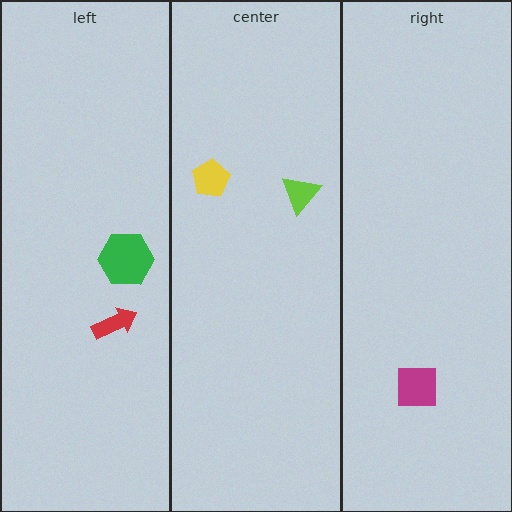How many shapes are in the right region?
1.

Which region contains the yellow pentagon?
The center region.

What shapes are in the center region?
The yellow pentagon, the lime triangle.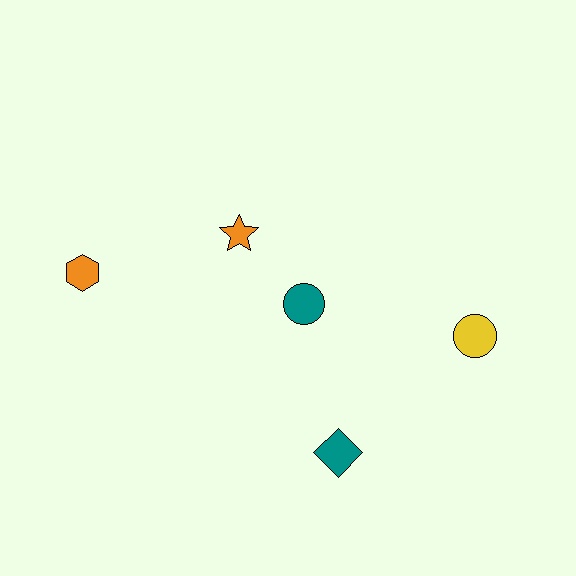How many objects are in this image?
There are 5 objects.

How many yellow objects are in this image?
There is 1 yellow object.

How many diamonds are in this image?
There is 1 diamond.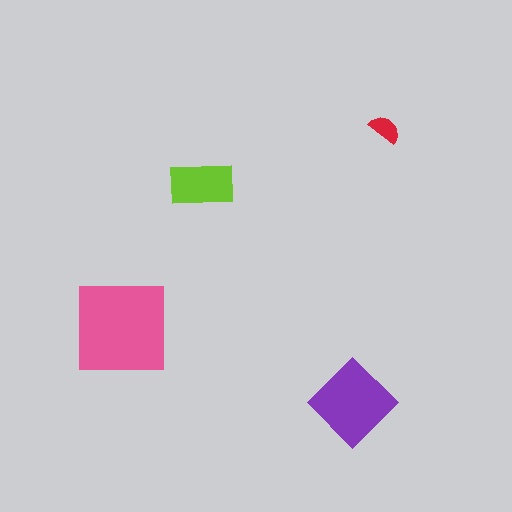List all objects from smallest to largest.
The red semicircle, the lime rectangle, the purple diamond, the pink square.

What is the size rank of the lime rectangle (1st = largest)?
3rd.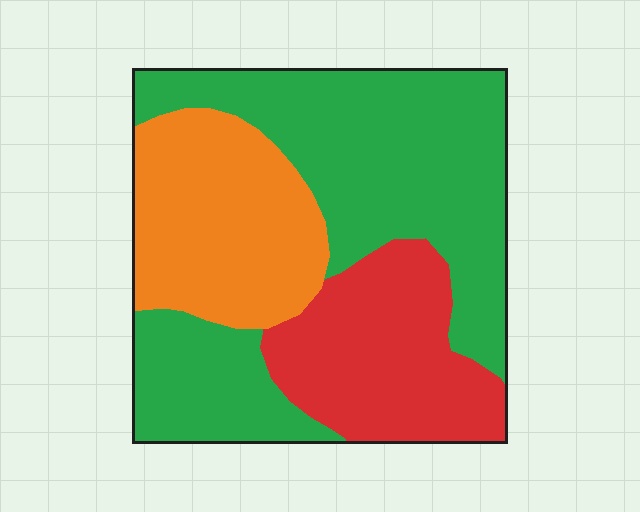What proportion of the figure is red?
Red covers about 25% of the figure.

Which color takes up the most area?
Green, at roughly 50%.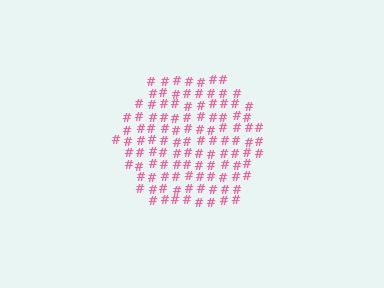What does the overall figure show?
The overall figure shows a hexagon.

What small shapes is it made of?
It is made of small hash symbols.